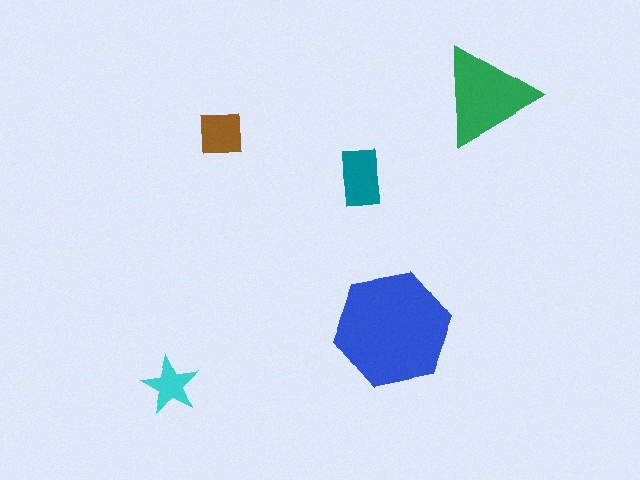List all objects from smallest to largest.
The cyan star, the brown square, the teal rectangle, the green triangle, the blue hexagon.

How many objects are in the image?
There are 5 objects in the image.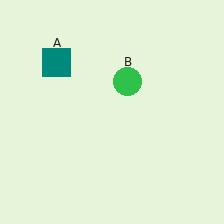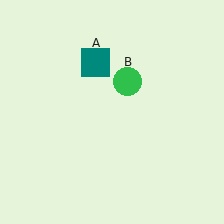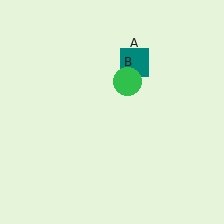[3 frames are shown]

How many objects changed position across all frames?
1 object changed position: teal square (object A).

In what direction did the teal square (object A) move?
The teal square (object A) moved right.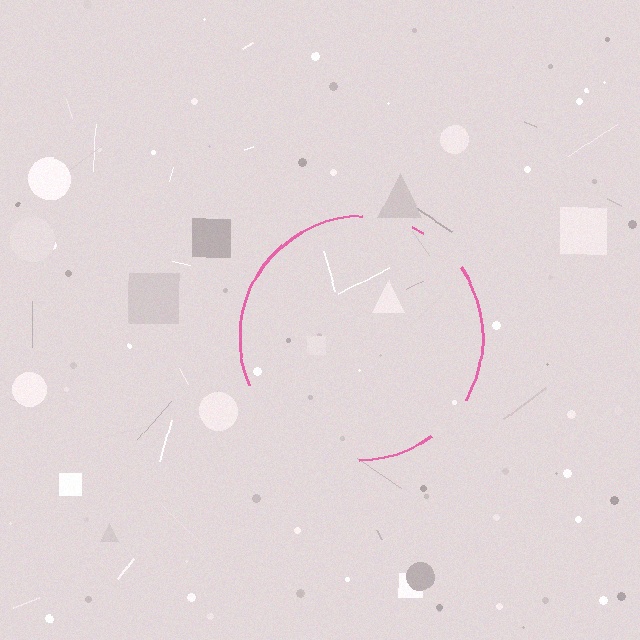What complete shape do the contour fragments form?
The contour fragments form a circle.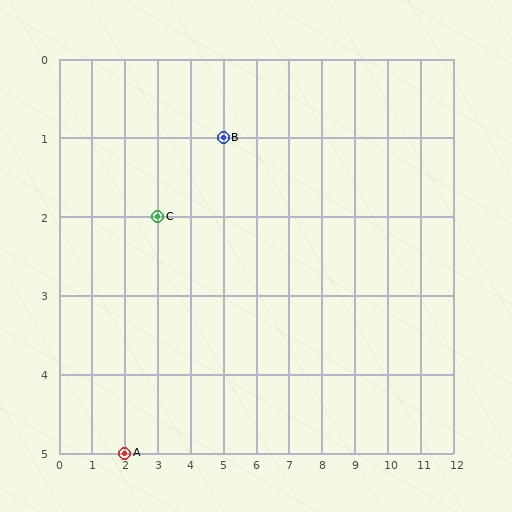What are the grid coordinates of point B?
Point B is at grid coordinates (5, 1).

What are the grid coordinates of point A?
Point A is at grid coordinates (2, 5).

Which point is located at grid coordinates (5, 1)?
Point B is at (5, 1).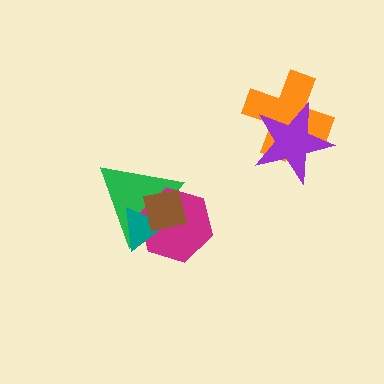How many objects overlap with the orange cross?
1 object overlaps with the orange cross.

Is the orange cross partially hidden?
Yes, it is partially covered by another shape.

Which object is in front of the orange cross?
The purple star is in front of the orange cross.